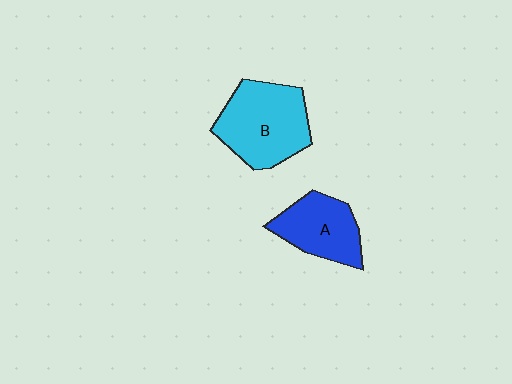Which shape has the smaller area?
Shape A (blue).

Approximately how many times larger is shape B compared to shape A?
Approximately 1.4 times.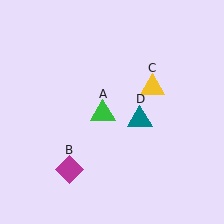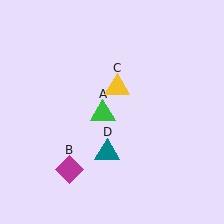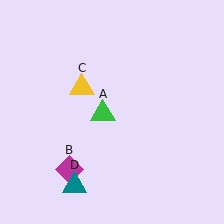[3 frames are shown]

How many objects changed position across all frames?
2 objects changed position: yellow triangle (object C), teal triangle (object D).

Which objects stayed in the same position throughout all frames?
Green triangle (object A) and magenta diamond (object B) remained stationary.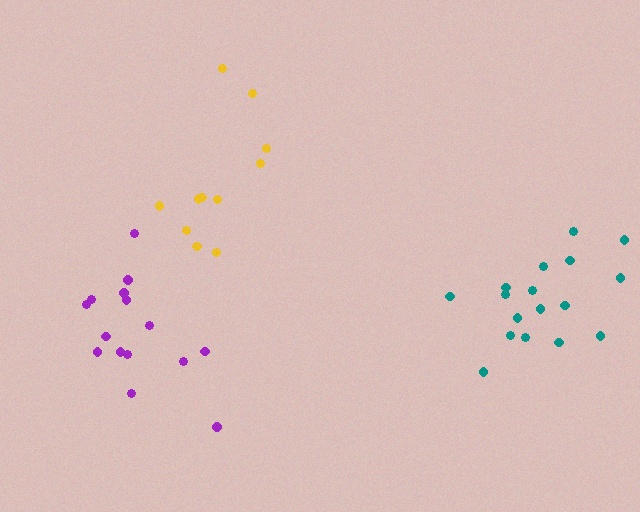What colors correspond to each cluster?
The clusters are colored: teal, yellow, purple.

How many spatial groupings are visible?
There are 3 spatial groupings.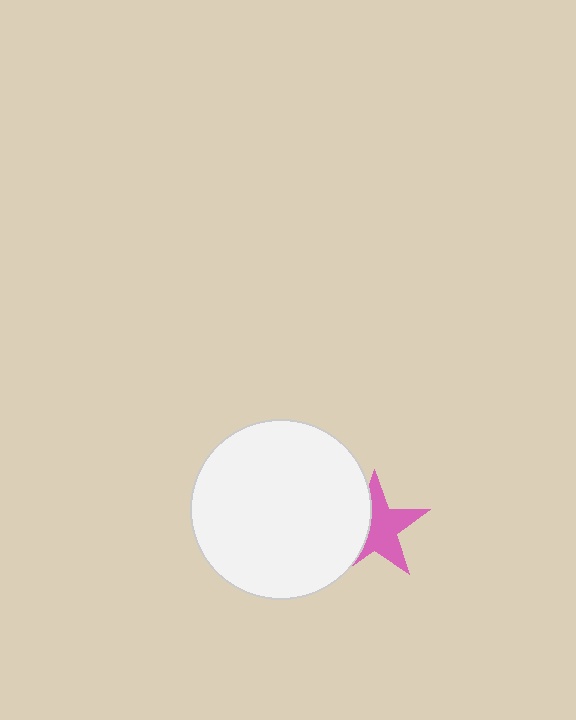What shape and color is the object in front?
The object in front is a white circle.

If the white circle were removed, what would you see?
You would see the complete pink star.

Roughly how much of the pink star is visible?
About half of it is visible (roughly 62%).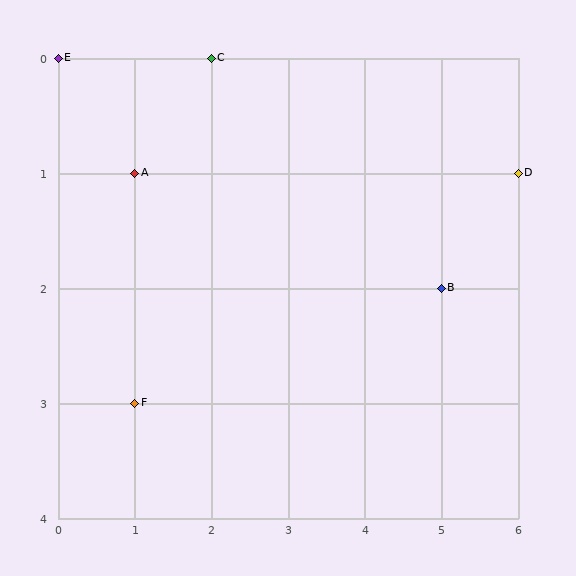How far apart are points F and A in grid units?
Points F and A are 2 rows apart.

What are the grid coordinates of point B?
Point B is at grid coordinates (5, 2).